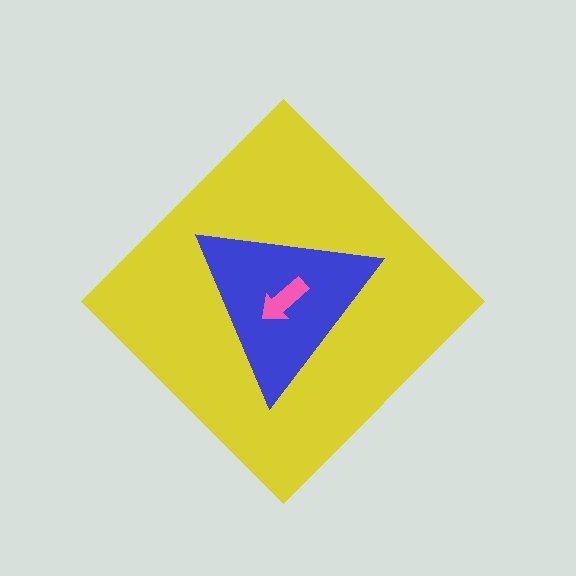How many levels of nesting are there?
3.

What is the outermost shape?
The yellow diamond.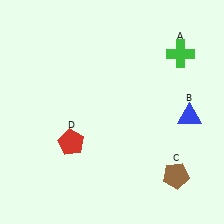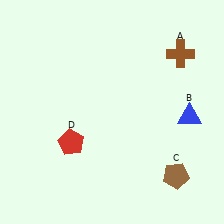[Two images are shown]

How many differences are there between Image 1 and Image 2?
There is 1 difference between the two images.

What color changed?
The cross (A) changed from green in Image 1 to brown in Image 2.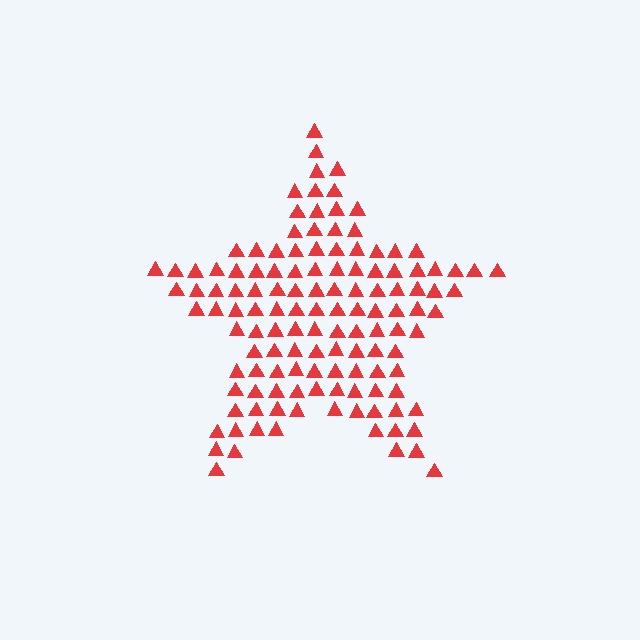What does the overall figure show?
The overall figure shows a star.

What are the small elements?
The small elements are triangles.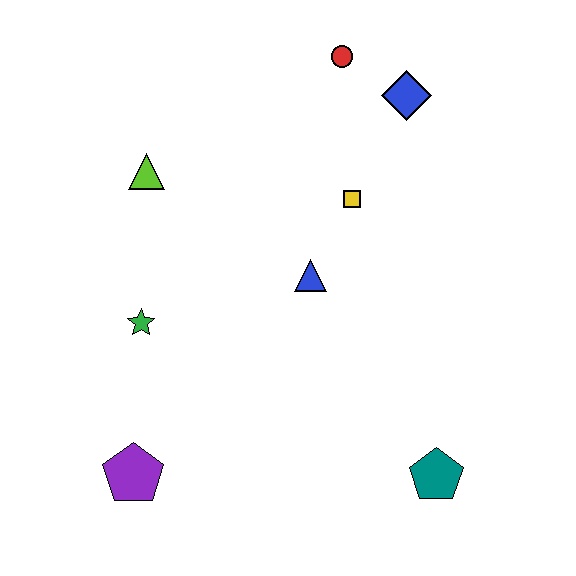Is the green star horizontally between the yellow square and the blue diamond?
No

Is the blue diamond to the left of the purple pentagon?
No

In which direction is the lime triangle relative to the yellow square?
The lime triangle is to the left of the yellow square.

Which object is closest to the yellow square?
The blue triangle is closest to the yellow square.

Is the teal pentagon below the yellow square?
Yes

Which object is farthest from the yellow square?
The purple pentagon is farthest from the yellow square.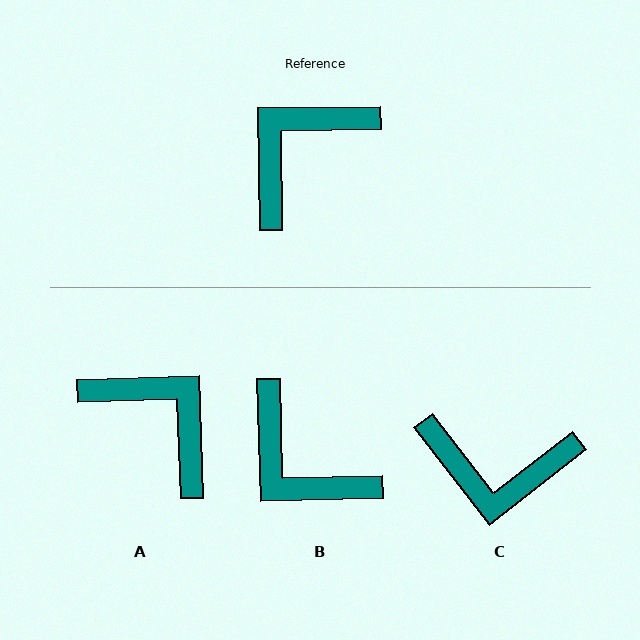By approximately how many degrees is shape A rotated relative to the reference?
Approximately 89 degrees clockwise.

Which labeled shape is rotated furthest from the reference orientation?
C, about 127 degrees away.